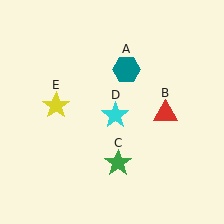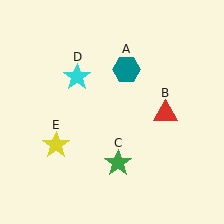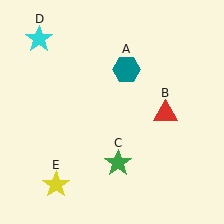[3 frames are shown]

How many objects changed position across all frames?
2 objects changed position: cyan star (object D), yellow star (object E).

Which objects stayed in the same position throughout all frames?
Teal hexagon (object A) and red triangle (object B) and green star (object C) remained stationary.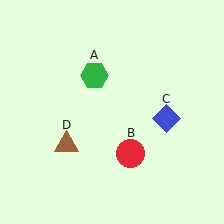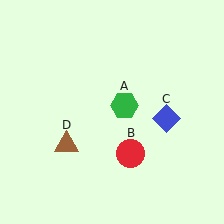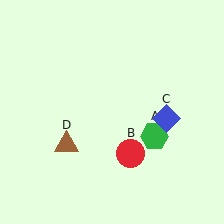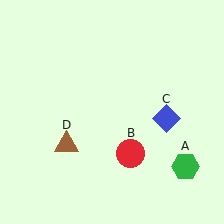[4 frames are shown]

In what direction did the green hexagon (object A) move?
The green hexagon (object A) moved down and to the right.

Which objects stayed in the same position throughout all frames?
Red circle (object B) and blue diamond (object C) and brown triangle (object D) remained stationary.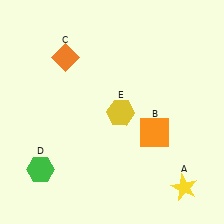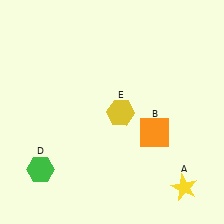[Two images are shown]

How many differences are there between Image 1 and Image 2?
There is 1 difference between the two images.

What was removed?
The orange diamond (C) was removed in Image 2.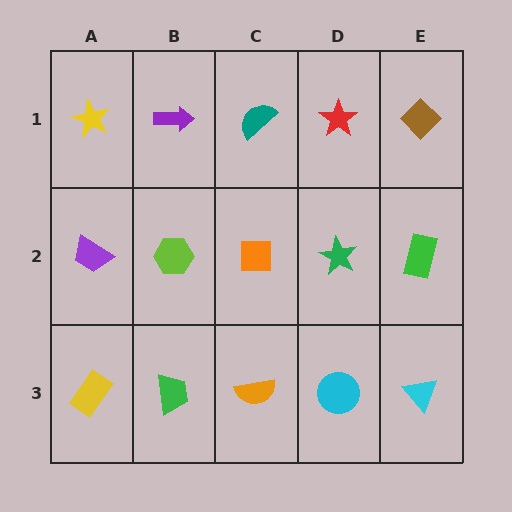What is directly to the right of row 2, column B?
An orange square.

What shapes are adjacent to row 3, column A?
A purple trapezoid (row 2, column A), a green trapezoid (row 3, column B).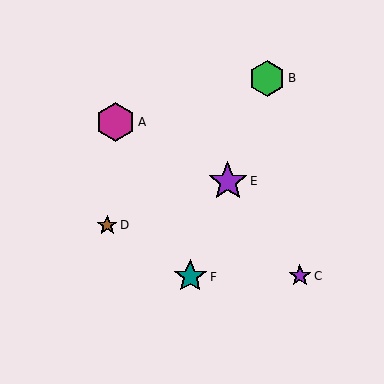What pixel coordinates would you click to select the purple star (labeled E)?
Click at (228, 181) to select the purple star E.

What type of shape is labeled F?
Shape F is a teal star.